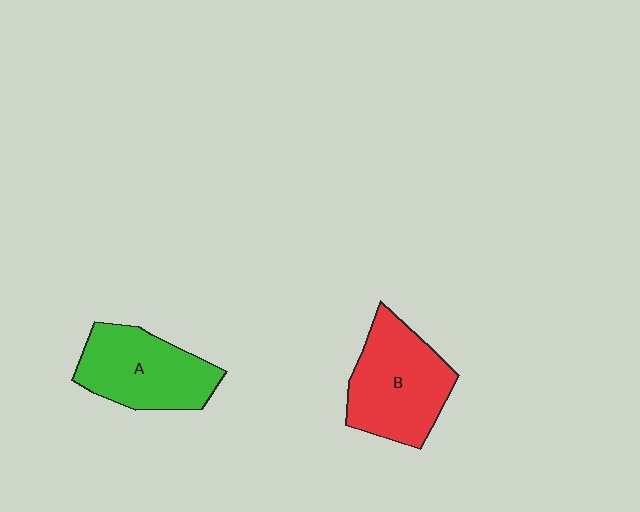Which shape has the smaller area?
Shape A (green).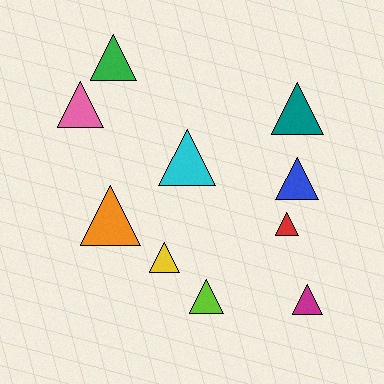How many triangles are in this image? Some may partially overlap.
There are 10 triangles.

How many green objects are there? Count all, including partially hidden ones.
There is 1 green object.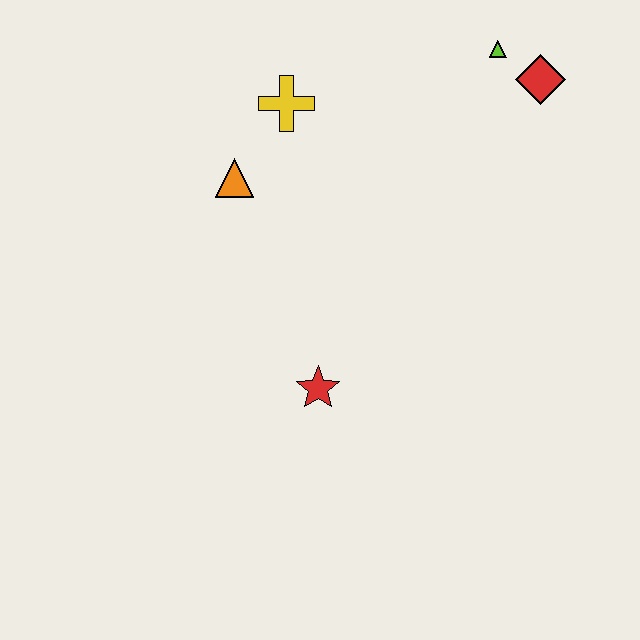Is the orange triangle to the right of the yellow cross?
No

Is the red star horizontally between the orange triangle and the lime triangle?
Yes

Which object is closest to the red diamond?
The lime triangle is closest to the red diamond.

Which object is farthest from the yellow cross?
The red star is farthest from the yellow cross.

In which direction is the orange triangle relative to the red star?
The orange triangle is above the red star.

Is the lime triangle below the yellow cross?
No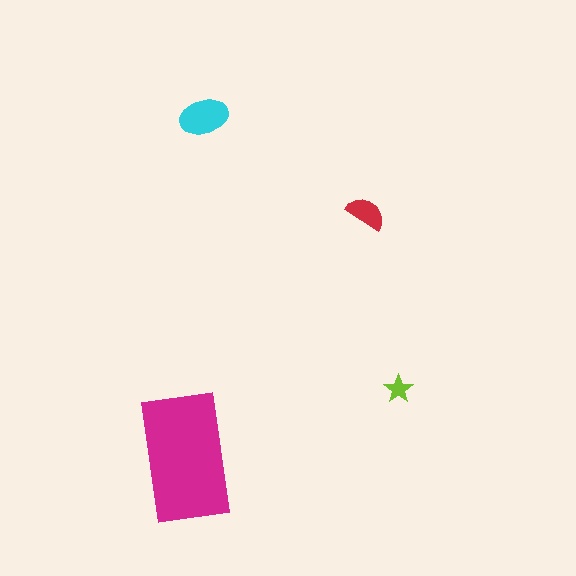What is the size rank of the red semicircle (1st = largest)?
3rd.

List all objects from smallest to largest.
The lime star, the red semicircle, the cyan ellipse, the magenta rectangle.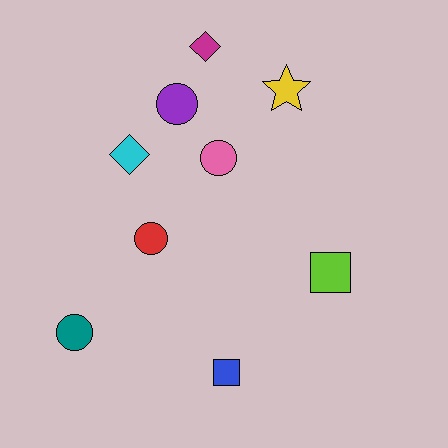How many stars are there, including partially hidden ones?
There is 1 star.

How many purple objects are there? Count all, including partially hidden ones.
There is 1 purple object.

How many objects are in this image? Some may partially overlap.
There are 9 objects.